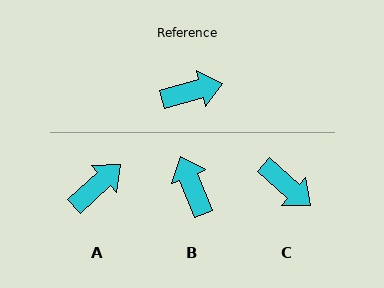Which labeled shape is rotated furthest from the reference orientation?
B, about 96 degrees away.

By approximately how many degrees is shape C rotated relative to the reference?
Approximately 56 degrees clockwise.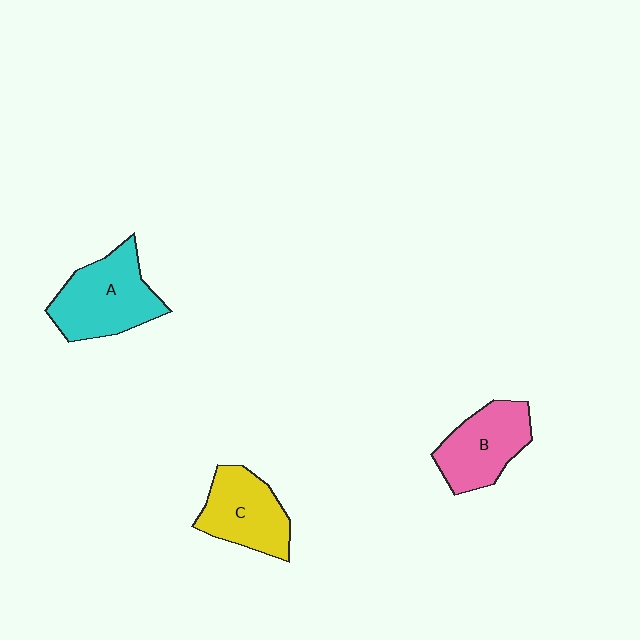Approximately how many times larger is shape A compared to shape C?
Approximately 1.2 times.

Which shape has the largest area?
Shape A (cyan).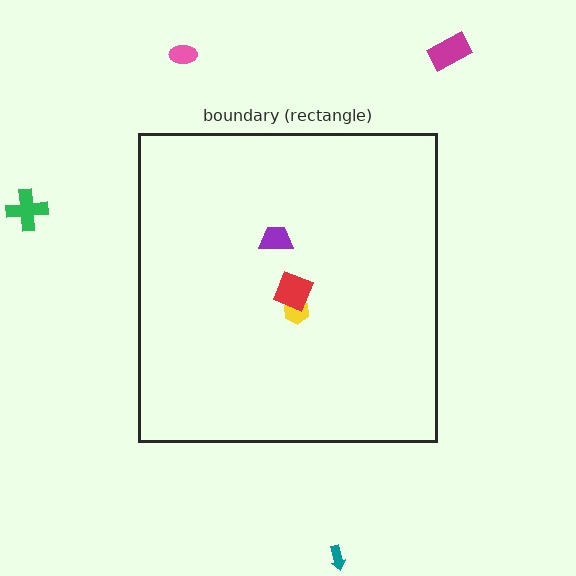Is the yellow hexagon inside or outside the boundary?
Inside.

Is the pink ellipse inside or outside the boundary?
Outside.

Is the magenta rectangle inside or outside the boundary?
Outside.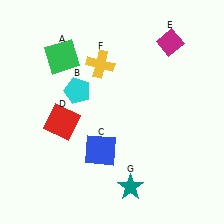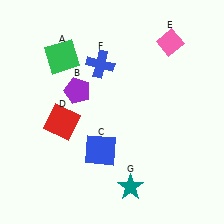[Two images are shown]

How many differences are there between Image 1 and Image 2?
There are 3 differences between the two images.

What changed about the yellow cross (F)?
In Image 1, F is yellow. In Image 2, it changed to blue.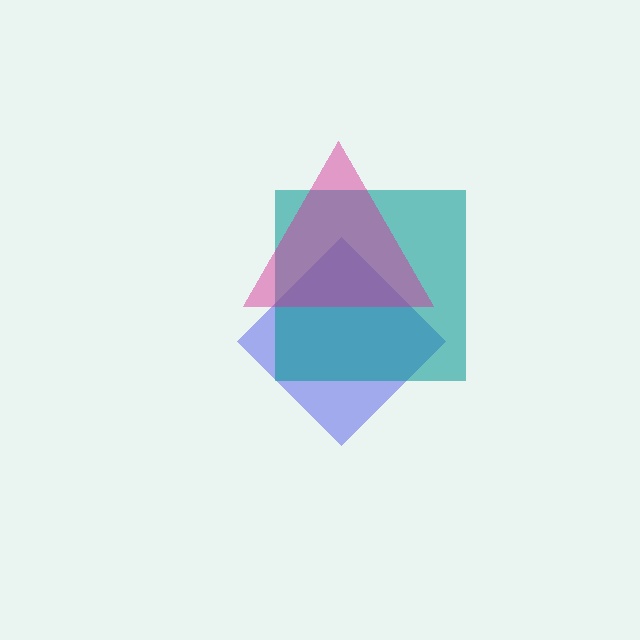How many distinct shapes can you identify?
There are 3 distinct shapes: a blue diamond, a teal square, a magenta triangle.